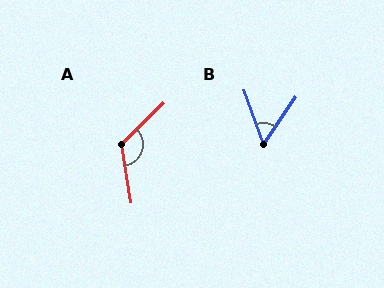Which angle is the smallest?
B, at approximately 54 degrees.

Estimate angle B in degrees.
Approximately 54 degrees.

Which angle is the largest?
A, at approximately 125 degrees.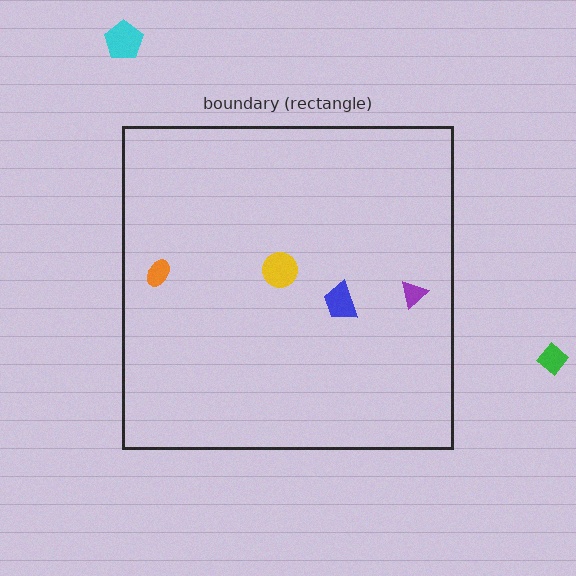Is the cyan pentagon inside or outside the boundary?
Outside.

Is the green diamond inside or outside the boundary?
Outside.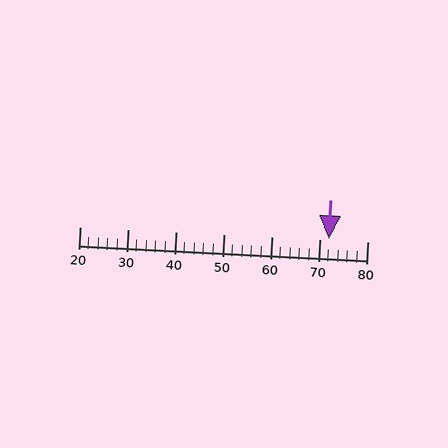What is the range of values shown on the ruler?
The ruler shows values from 20 to 80.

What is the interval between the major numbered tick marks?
The major tick marks are spaced 10 units apart.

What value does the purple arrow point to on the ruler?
The purple arrow points to approximately 72.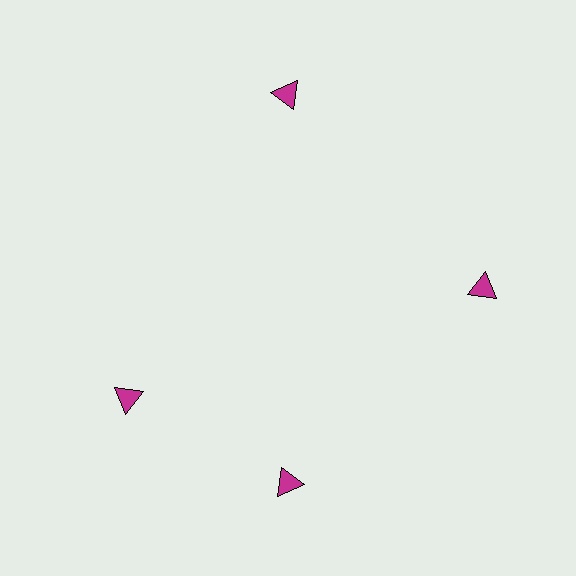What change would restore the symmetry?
The symmetry would be restored by rotating it back into even spacing with its neighbors so that all 4 triangles sit at equal angles and equal distance from the center.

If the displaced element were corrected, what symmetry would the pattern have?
It would have 4-fold rotational symmetry — the pattern would map onto itself every 90 degrees.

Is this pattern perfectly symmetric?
No. The 4 magenta triangles are arranged in a ring, but one element near the 9 o'clock position is rotated out of alignment along the ring, breaking the 4-fold rotational symmetry.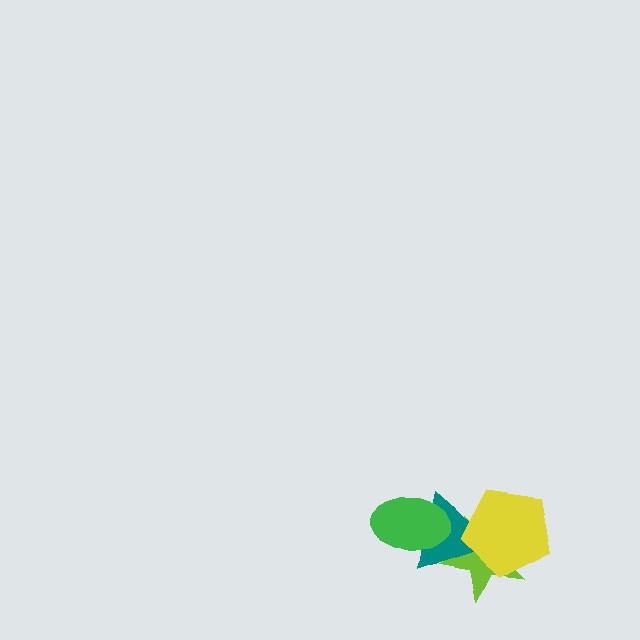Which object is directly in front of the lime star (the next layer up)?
The teal triangle is directly in front of the lime star.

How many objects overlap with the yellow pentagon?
2 objects overlap with the yellow pentagon.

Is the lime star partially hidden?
Yes, it is partially covered by another shape.